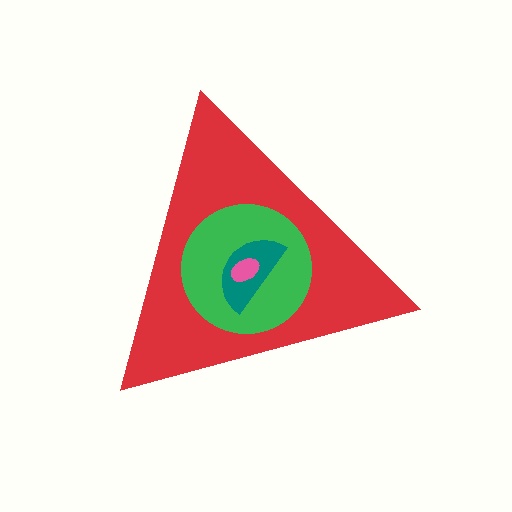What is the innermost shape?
The pink ellipse.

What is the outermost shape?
The red triangle.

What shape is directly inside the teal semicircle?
The pink ellipse.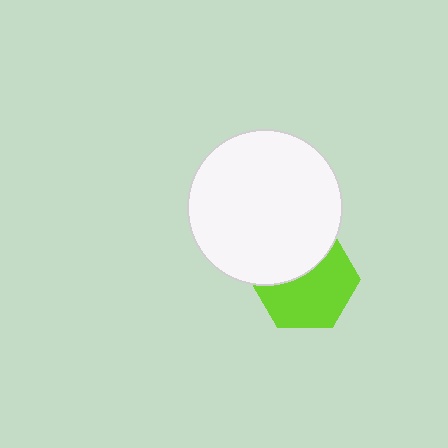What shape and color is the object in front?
The object in front is a white circle.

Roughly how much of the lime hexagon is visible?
About half of it is visible (roughly 61%).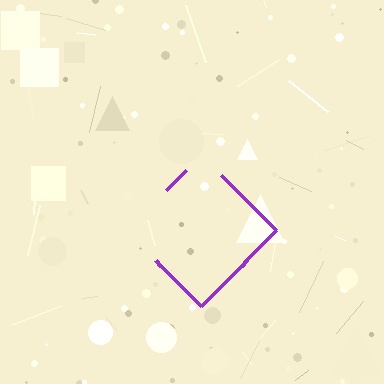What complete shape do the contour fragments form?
The contour fragments form a diamond.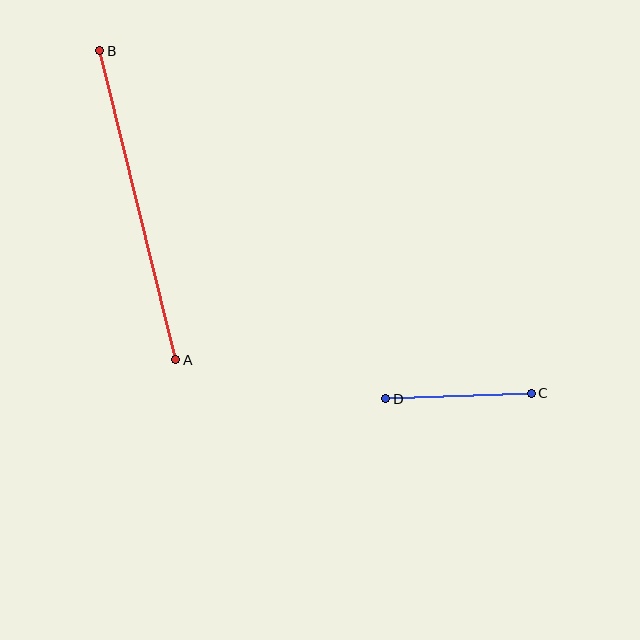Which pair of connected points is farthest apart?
Points A and B are farthest apart.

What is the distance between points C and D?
The distance is approximately 146 pixels.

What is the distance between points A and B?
The distance is approximately 318 pixels.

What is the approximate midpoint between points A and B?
The midpoint is at approximately (138, 205) pixels.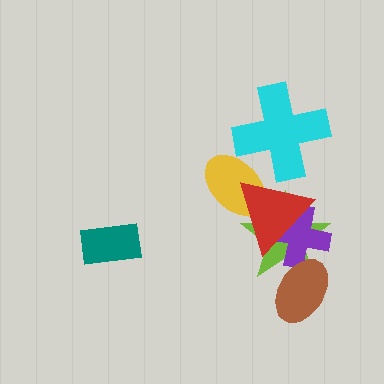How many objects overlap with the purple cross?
3 objects overlap with the purple cross.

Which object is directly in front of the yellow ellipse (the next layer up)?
The lime star is directly in front of the yellow ellipse.